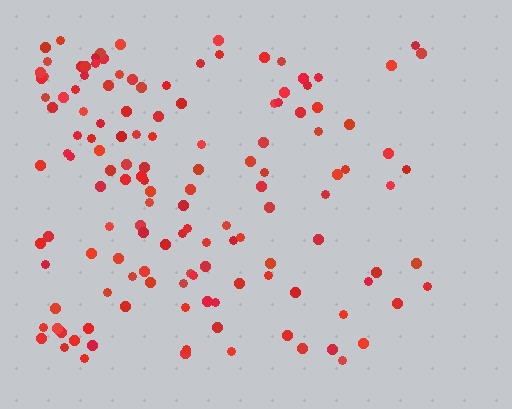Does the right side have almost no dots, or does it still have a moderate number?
Still a moderate number, just noticeably fewer than the left.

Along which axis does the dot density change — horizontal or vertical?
Horizontal.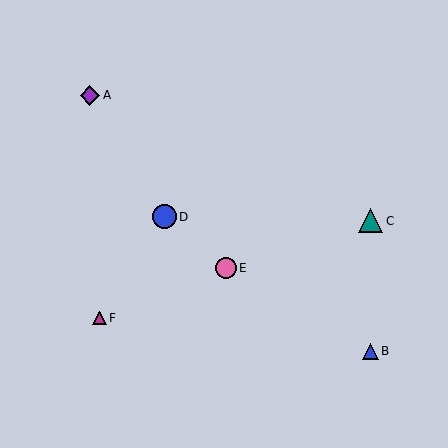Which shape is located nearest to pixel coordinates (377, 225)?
The teal triangle (labeled C) at (371, 221) is nearest to that location.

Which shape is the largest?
The teal triangle (labeled C) is the largest.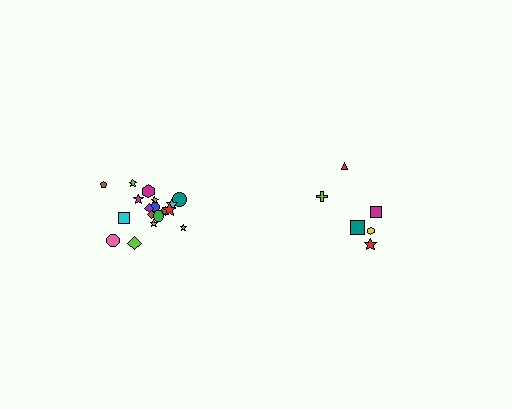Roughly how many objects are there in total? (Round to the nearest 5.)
Roughly 25 objects in total.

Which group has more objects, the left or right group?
The left group.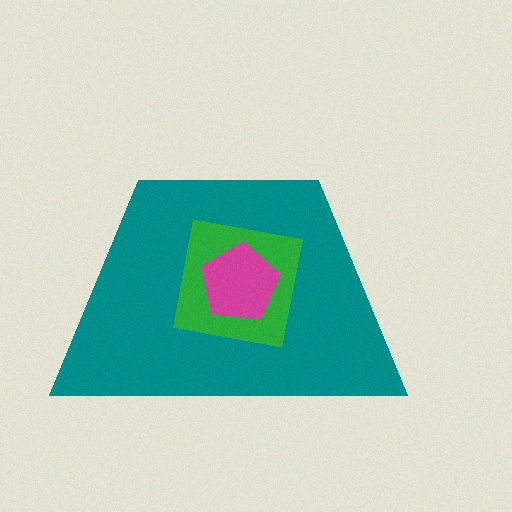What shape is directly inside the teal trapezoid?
The green square.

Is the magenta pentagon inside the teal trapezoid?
Yes.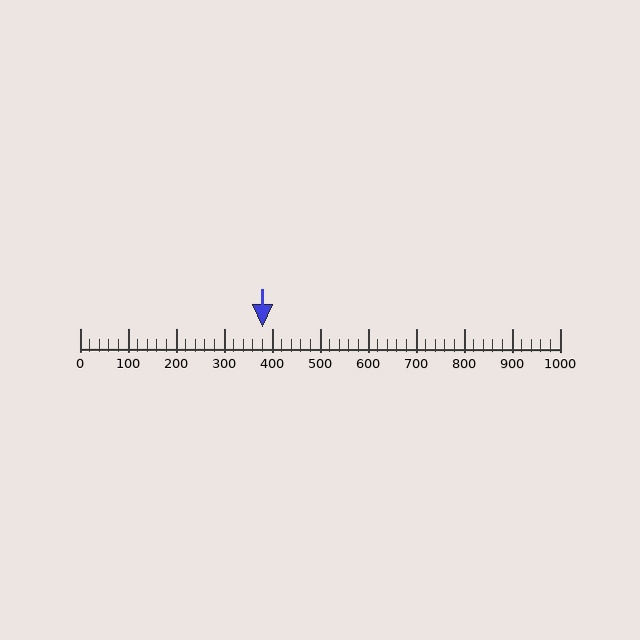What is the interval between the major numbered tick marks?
The major tick marks are spaced 100 units apart.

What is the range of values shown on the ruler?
The ruler shows values from 0 to 1000.